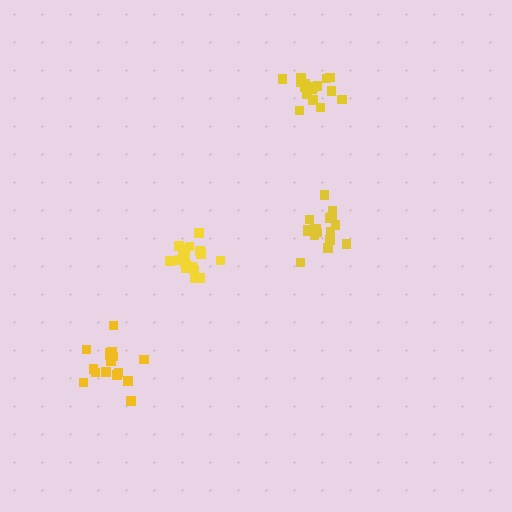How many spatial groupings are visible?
There are 4 spatial groupings.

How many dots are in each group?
Group 1: 16 dots, Group 2: 17 dots, Group 3: 16 dots, Group 4: 20 dots (69 total).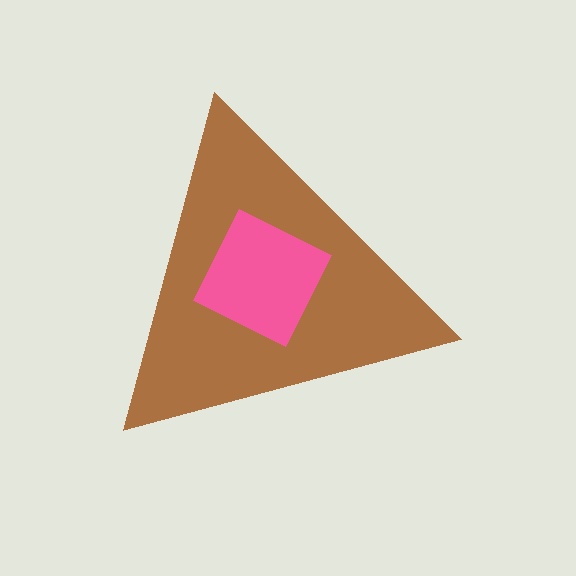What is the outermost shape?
The brown triangle.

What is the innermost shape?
The pink diamond.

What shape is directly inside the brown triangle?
The pink diamond.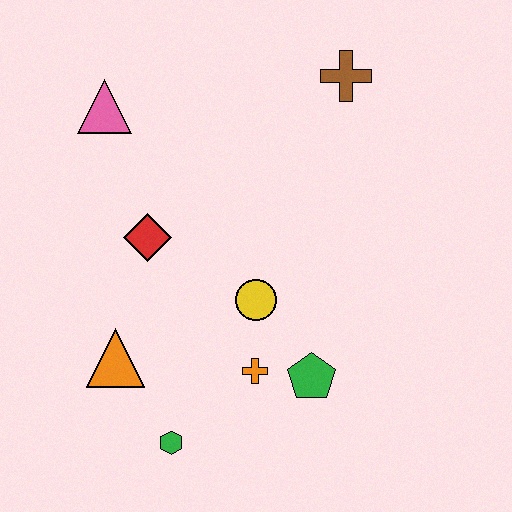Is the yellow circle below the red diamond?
Yes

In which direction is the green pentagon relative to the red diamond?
The green pentagon is to the right of the red diamond.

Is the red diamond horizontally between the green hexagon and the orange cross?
No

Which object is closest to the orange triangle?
The green hexagon is closest to the orange triangle.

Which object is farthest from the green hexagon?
The brown cross is farthest from the green hexagon.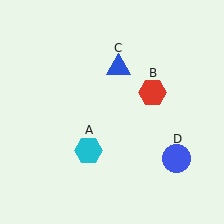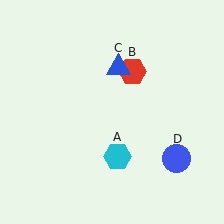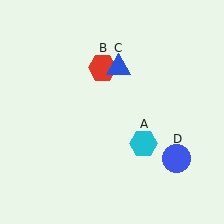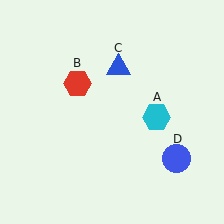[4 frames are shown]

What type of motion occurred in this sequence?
The cyan hexagon (object A), red hexagon (object B) rotated counterclockwise around the center of the scene.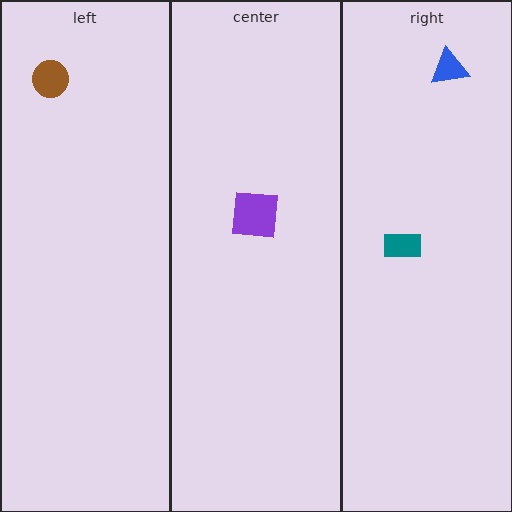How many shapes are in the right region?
2.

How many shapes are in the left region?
1.